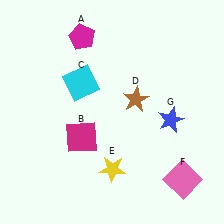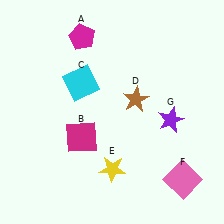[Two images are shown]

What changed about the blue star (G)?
In Image 1, G is blue. In Image 2, it changed to purple.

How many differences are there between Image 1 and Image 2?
There is 1 difference between the two images.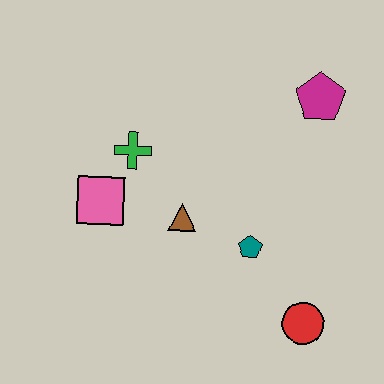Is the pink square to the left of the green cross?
Yes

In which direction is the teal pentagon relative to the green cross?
The teal pentagon is to the right of the green cross.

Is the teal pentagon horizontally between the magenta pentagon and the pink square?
Yes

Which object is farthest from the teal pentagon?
The magenta pentagon is farthest from the teal pentagon.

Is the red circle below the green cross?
Yes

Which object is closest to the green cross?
The pink square is closest to the green cross.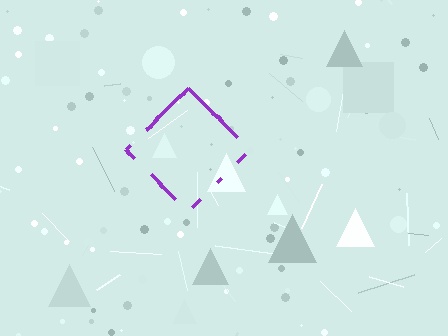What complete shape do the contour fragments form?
The contour fragments form a diamond.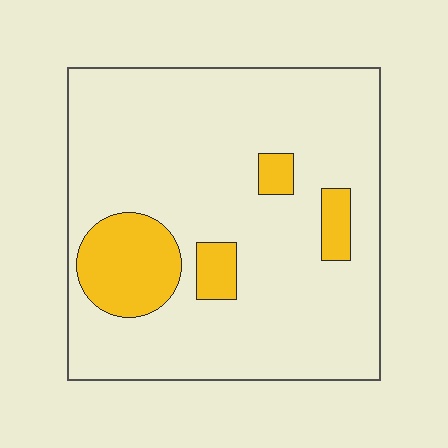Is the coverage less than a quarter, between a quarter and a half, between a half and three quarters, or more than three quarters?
Less than a quarter.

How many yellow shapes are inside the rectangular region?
4.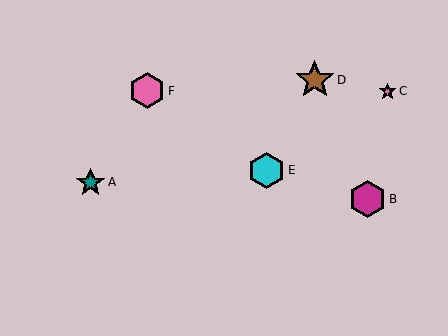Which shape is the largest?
The brown star (labeled D) is the largest.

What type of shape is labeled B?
Shape B is a magenta hexagon.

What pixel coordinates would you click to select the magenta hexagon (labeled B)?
Click at (368, 199) to select the magenta hexagon B.